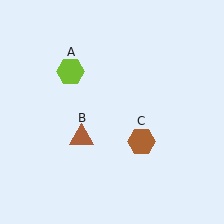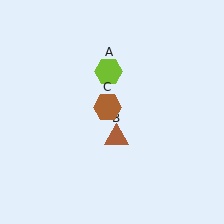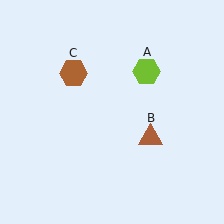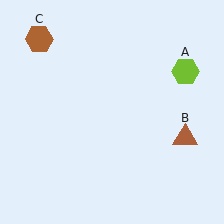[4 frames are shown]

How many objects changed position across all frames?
3 objects changed position: lime hexagon (object A), brown triangle (object B), brown hexagon (object C).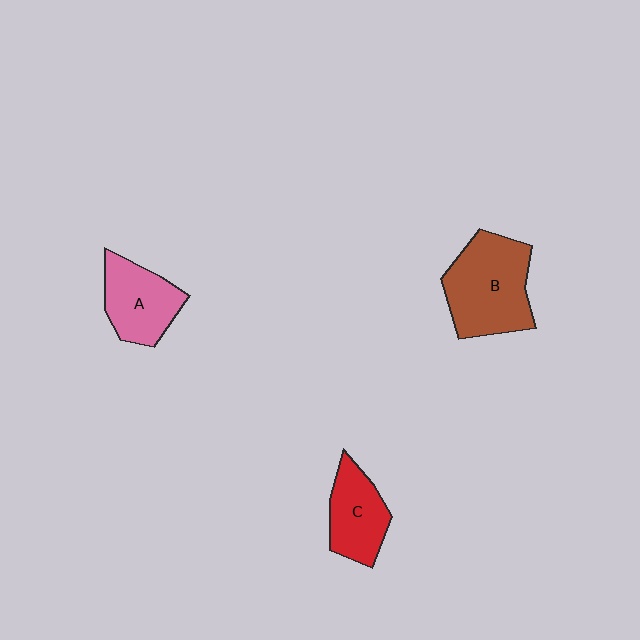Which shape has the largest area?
Shape B (brown).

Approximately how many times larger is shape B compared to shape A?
Approximately 1.5 times.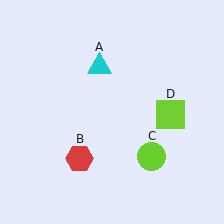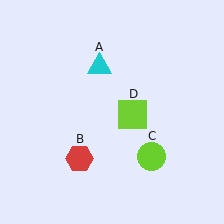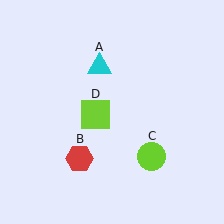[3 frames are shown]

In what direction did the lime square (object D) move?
The lime square (object D) moved left.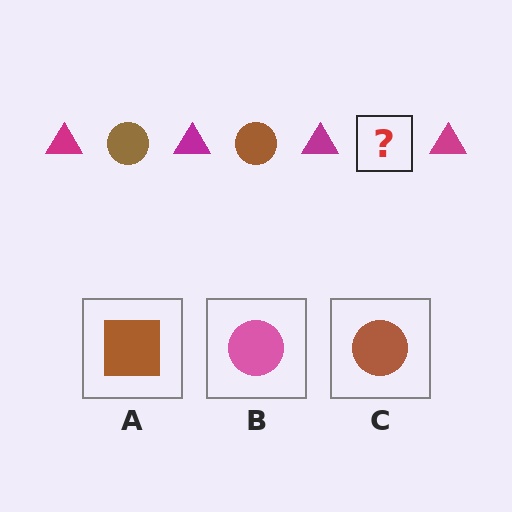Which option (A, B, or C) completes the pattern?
C.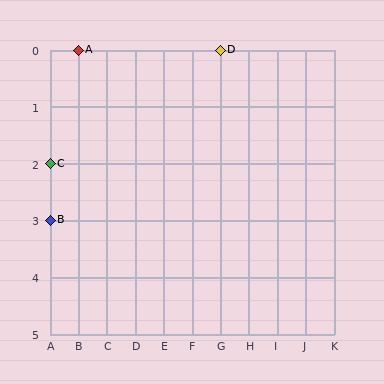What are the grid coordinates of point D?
Point D is at grid coordinates (G, 0).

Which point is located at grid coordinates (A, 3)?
Point B is at (A, 3).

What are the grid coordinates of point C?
Point C is at grid coordinates (A, 2).